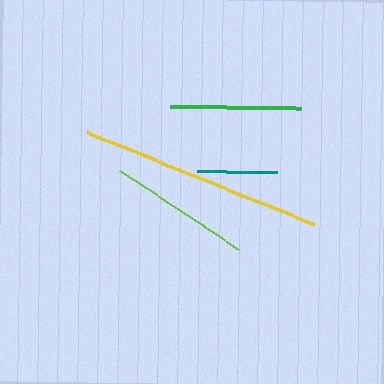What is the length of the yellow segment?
The yellow segment is approximately 245 pixels long.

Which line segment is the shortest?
The teal line is the shortest at approximately 80 pixels.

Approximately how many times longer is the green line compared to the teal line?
The green line is approximately 1.6 times the length of the teal line.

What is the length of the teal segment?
The teal segment is approximately 80 pixels long.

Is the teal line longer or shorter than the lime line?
The lime line is longer than the teal line.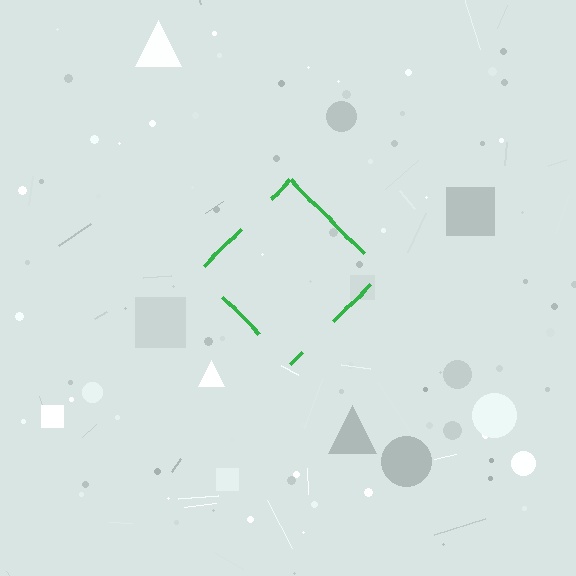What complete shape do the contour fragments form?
The contour fragments form a diamond.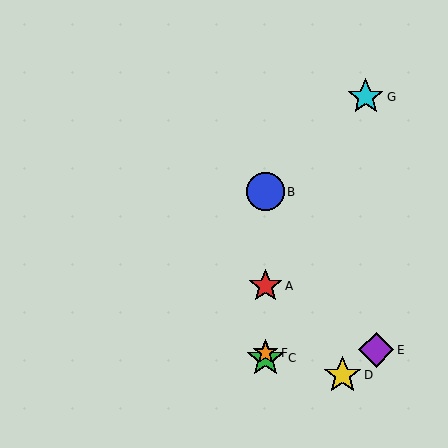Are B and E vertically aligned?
No, B is at x≈266 and E is at x≈376.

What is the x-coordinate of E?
Object E is at x≈376.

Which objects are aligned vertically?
Objects A, B, C, F are aligned vertically.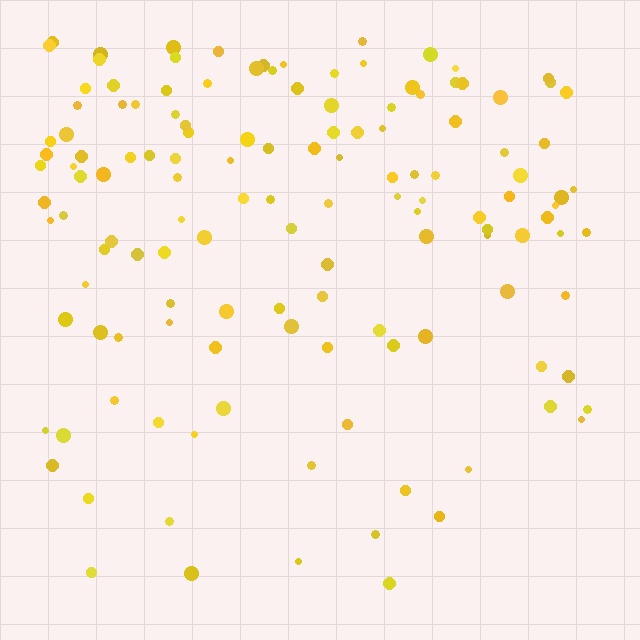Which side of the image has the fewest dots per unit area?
The bottom.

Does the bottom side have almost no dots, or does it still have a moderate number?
Still a moderate number, just noticeably fewer than the top.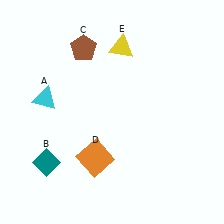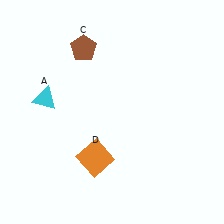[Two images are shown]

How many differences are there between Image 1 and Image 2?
There are 2 differences between the two images.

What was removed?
The yellow triangle (E), the teal diamond (B) were removed in Image 2.